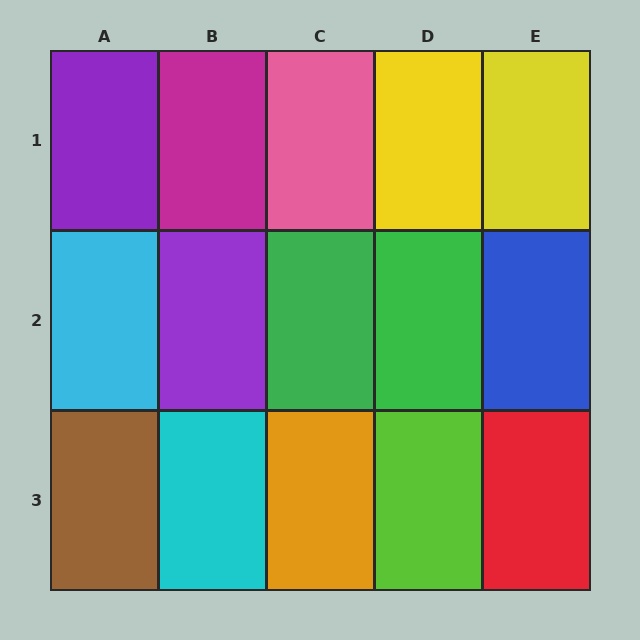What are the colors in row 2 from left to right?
Cyan, purple, green, green, blue.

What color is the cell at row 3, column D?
Lime.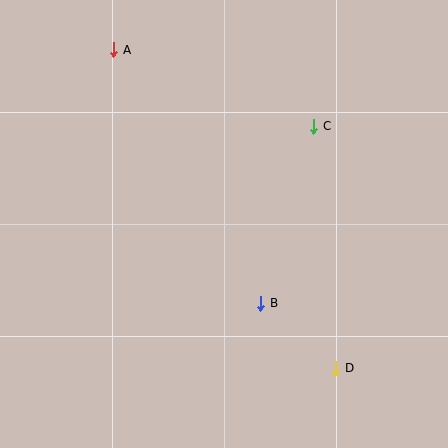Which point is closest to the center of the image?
Point B at (261, 303) is closest to the center.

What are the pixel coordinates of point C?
Point C is at (314, 126).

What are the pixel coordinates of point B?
Point B is at (261, 303).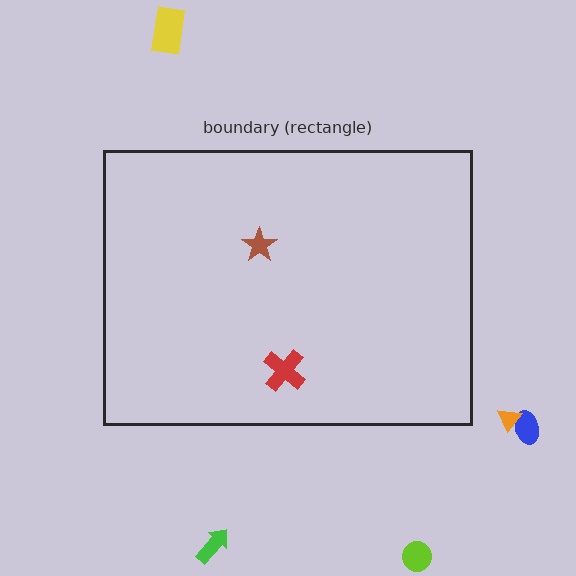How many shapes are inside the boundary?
2 inside, 5 outside.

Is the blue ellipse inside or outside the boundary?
Outside.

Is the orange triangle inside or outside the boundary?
Outside.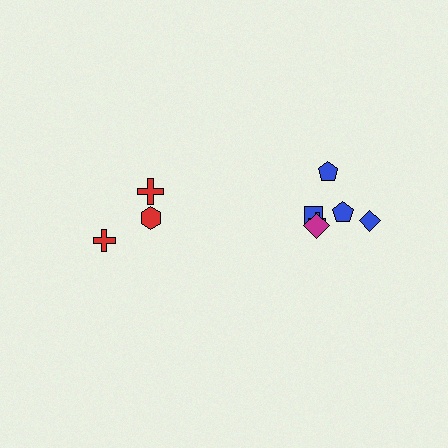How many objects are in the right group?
There are 6 objects.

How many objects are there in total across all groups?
There are 9 objects.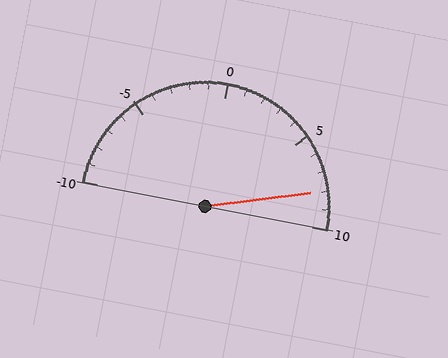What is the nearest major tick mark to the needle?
The nearest major tick mark is 10.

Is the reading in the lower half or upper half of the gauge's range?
The reading is in the upper half of the range (-10 to 10).